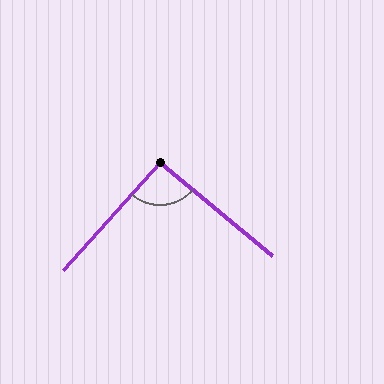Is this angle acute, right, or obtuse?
It is approximately a right angle.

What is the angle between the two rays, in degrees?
Approximately 92 degrees.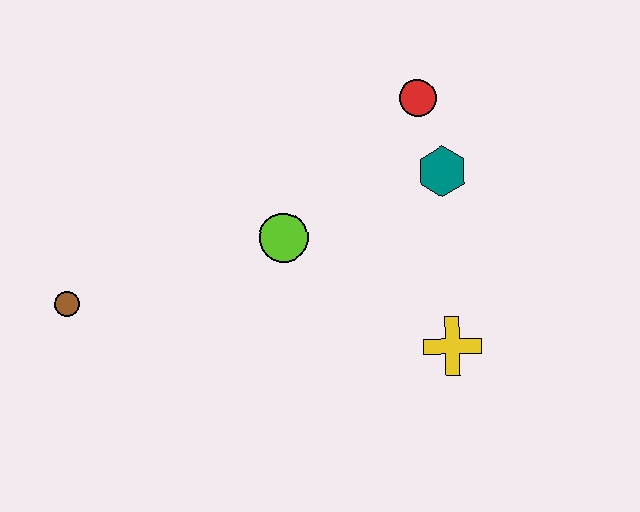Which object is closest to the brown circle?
The lime circle is closest to the brown circle.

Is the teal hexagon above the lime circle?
Yes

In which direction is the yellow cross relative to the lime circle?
The yellow cross is to the right of the lime circle.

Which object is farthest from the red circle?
The brown circle is farthest from the red circle.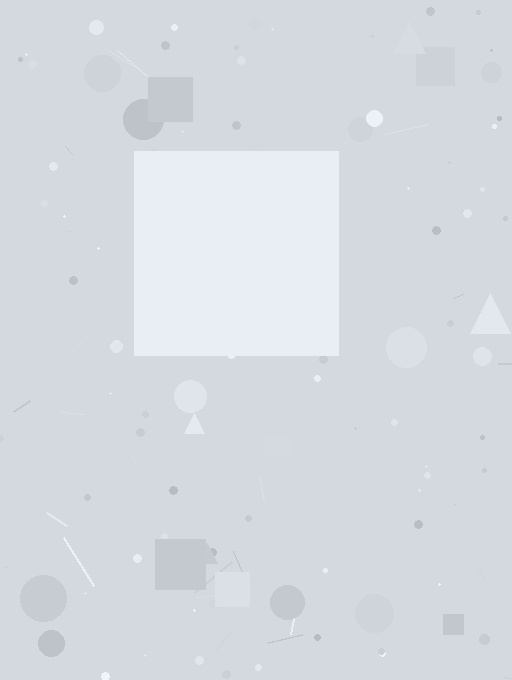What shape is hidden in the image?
A square is hidden in the image.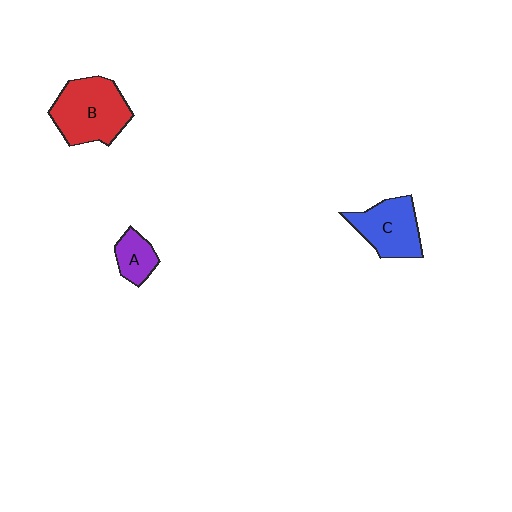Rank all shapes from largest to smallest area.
From largest to smallest: B (red), C (blue), A (purple).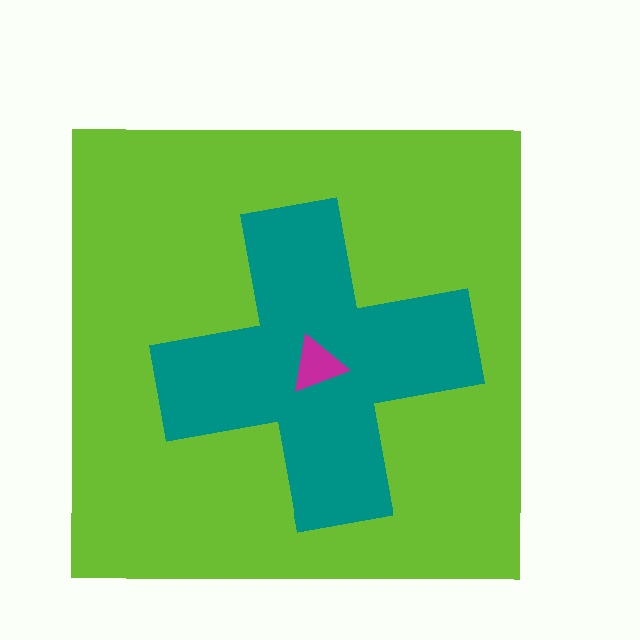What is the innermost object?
The magenta triangle.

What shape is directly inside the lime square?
The teal cross.